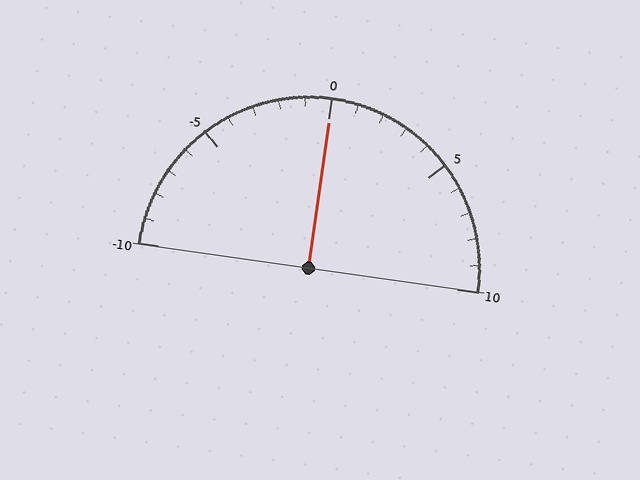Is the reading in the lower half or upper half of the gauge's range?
The reading is in the upper half of the range (-10 to 10).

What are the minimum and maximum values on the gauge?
The gauge ranges from -10 to 10.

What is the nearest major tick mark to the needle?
The nearest major tick mark is 0.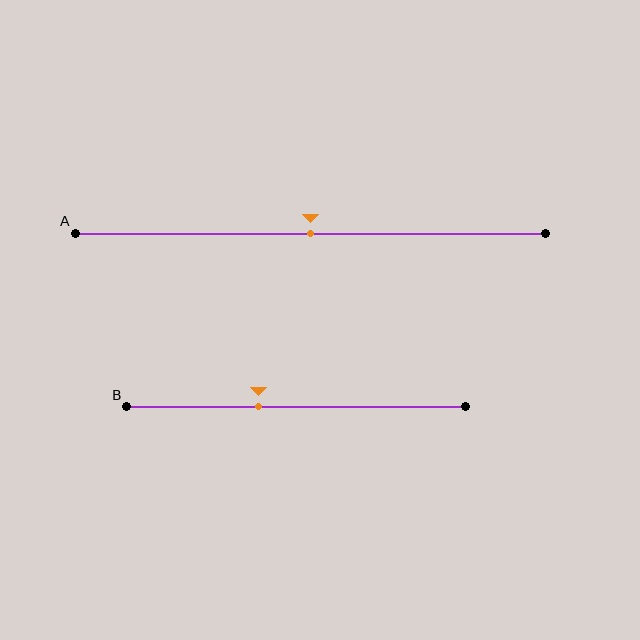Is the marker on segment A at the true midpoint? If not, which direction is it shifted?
Yes, the marker on segment A is at the true midpoint.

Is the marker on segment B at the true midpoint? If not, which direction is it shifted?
No, the marker on segment B is shifted to the left by about 11% of the segment length.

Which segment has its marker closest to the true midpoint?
Segment A has its marker closest to the true midpoint.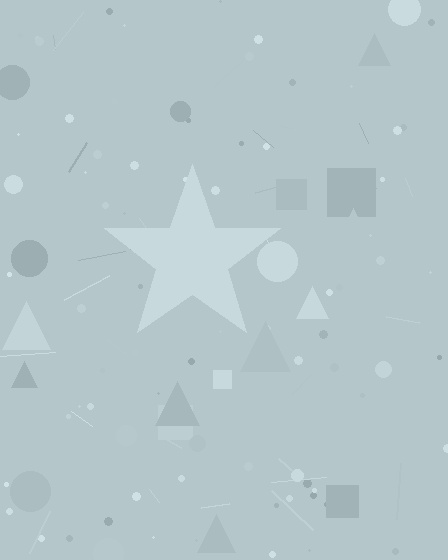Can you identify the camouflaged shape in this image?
The camouflaged shape is a star.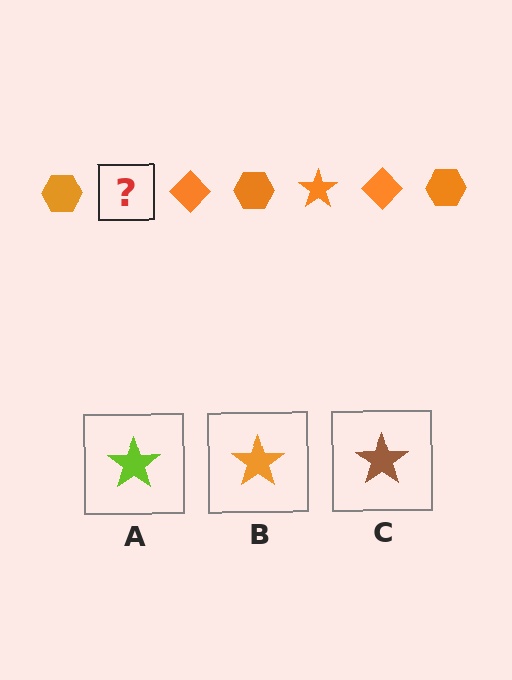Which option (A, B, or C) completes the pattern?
B.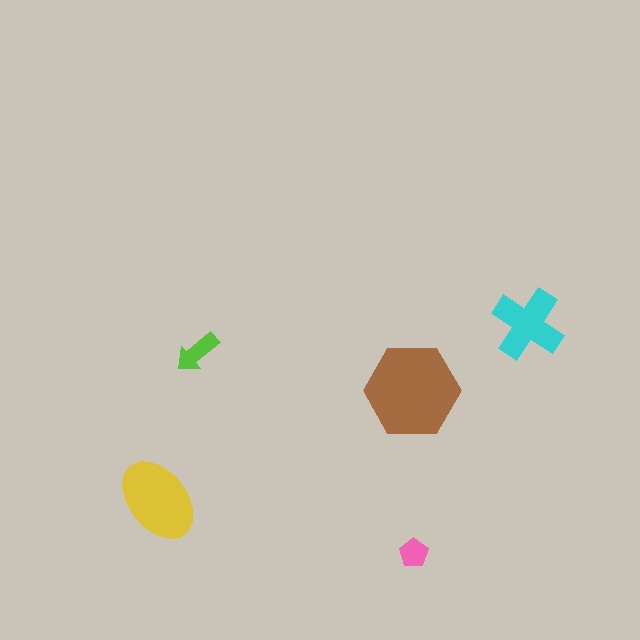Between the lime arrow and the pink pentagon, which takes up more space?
The lime arrow.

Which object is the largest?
The brown hexagon.